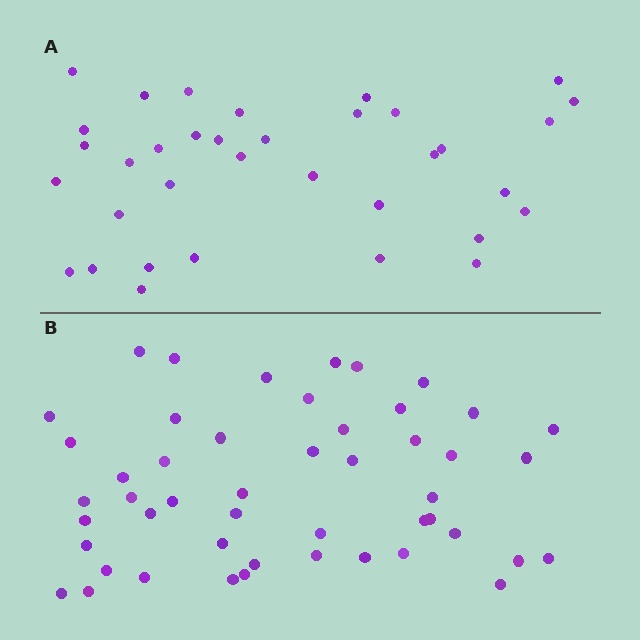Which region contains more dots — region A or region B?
Region B (the bottom region) has more dots.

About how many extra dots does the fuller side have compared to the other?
Region B has approximately 15 more dots than region A.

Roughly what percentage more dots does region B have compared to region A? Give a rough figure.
About 40% more.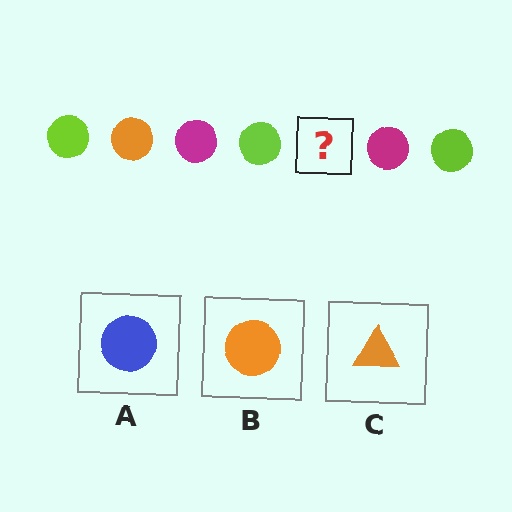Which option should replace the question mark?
Option B.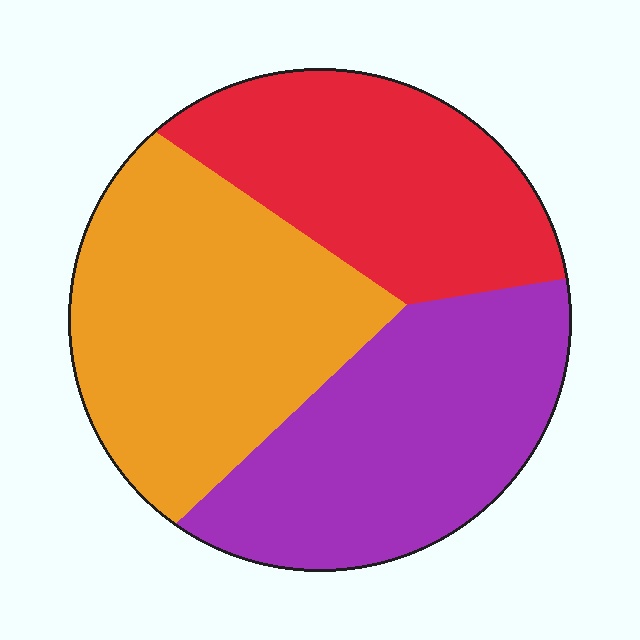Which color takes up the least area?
Red, at roughly 30%.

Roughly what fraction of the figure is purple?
Purple takes up between a quarter and a half of the figure.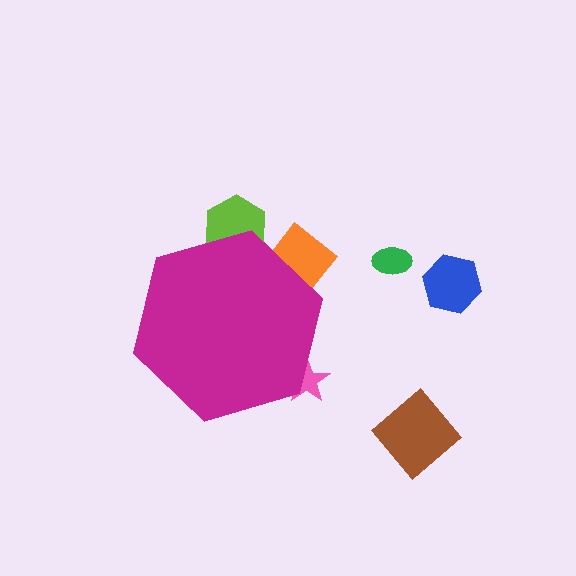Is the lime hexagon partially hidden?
Yes, the lime hexagon is partially hidden behind the magenta hexagon.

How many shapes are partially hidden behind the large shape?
3 shapes are partially hidden.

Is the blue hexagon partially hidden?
No, the blue hexagon is fully visible.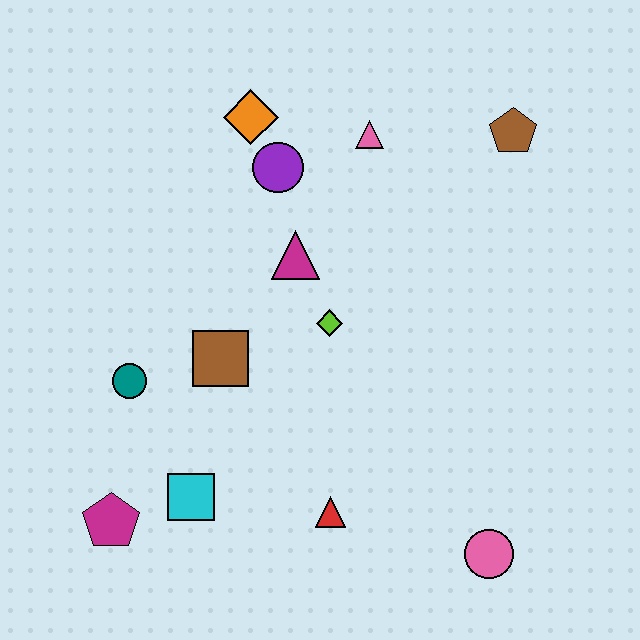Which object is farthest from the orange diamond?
The pink circle is farthest from the orange diamond.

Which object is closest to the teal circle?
The brown square is closest to the teal circle.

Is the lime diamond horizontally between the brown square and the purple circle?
No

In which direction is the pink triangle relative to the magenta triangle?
The pink triangle is above the magenta triangle.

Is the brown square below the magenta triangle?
Yes